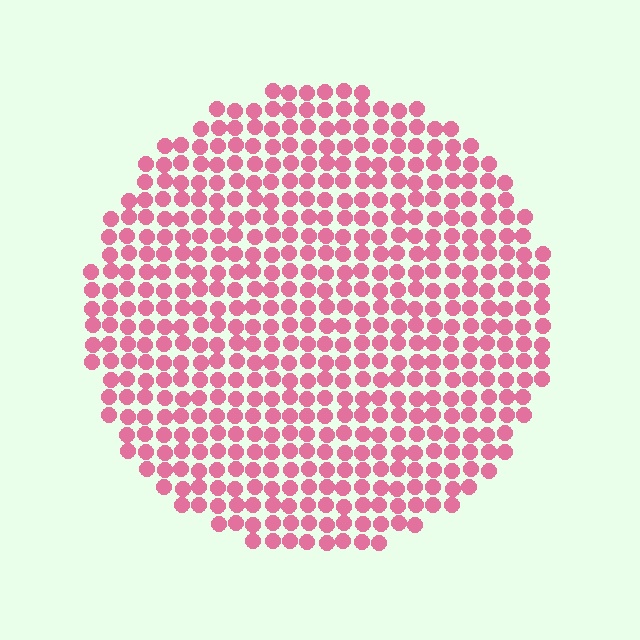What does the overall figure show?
The overall figure shows a circle.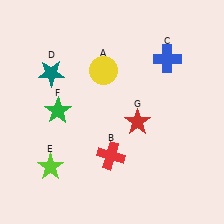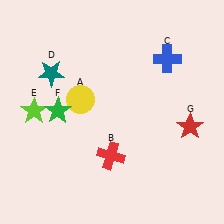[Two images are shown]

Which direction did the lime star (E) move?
The lime star (E) moved up.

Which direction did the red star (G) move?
The red star (G) moved right.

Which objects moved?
The objects that moved are: the yellow circle (A), the lime star (E), the red star (G).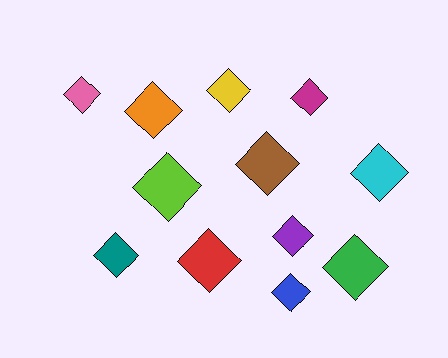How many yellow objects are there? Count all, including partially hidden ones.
There is 1 yellow object.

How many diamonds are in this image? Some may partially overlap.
There are 12 diamonds.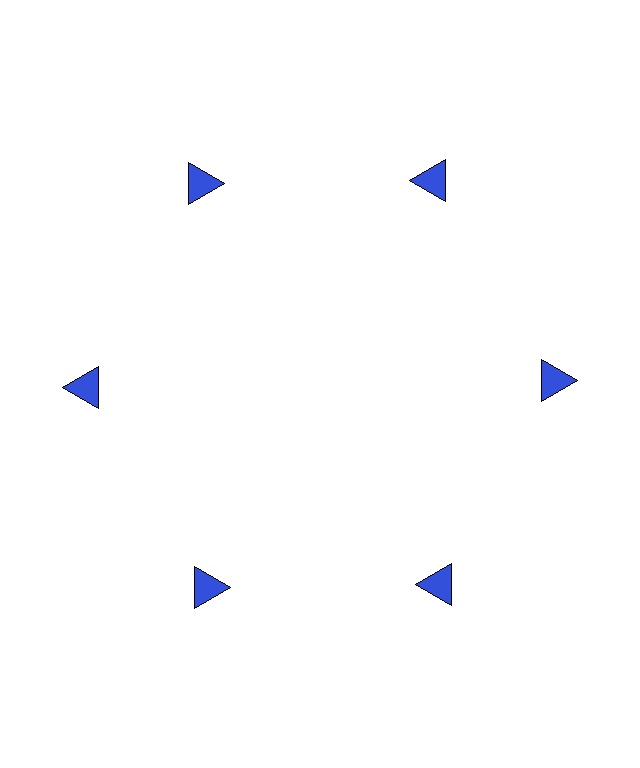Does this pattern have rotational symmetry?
Yes, this pattern has 6-fold rotational symmetry. It looks the same after rotating 60 degrees around the center.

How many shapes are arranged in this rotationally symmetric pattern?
There are 6 shapes, arranged in 6 groups of 1.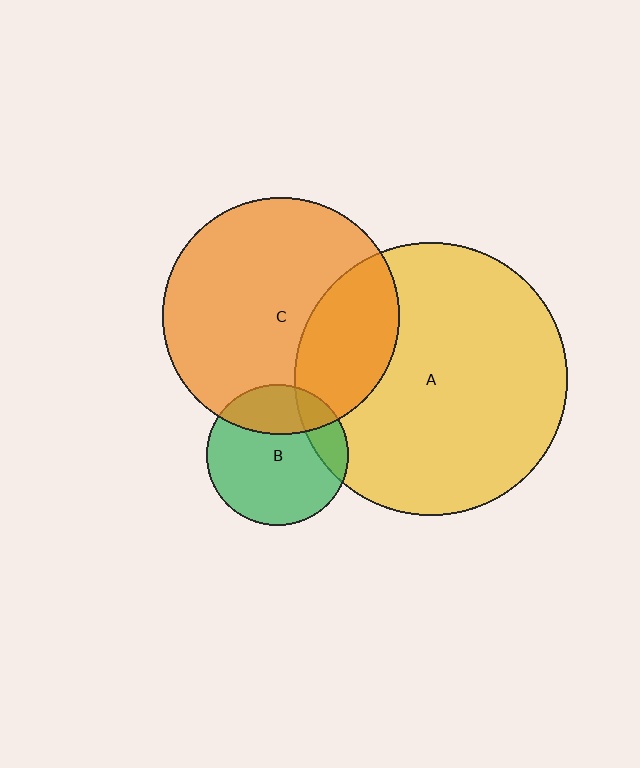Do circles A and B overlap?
Yes.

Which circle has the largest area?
Circle A (yellow).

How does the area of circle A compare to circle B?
Approximately 3.7 times.